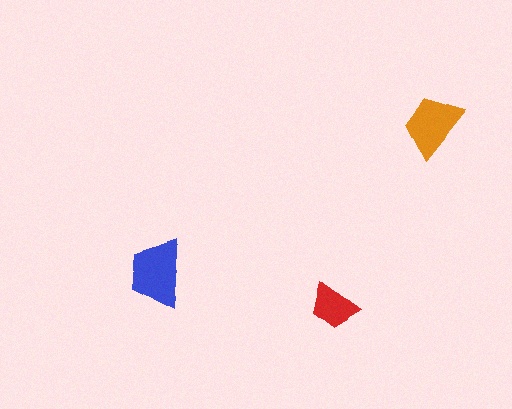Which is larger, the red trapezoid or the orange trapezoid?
The orange one.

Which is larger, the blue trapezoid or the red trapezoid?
The blue one.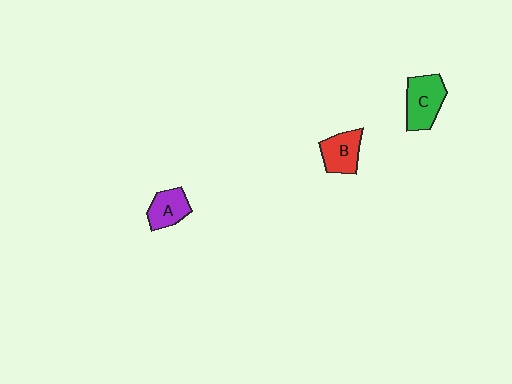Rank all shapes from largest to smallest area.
From largest to smallest: C (green), B (red), A (purple).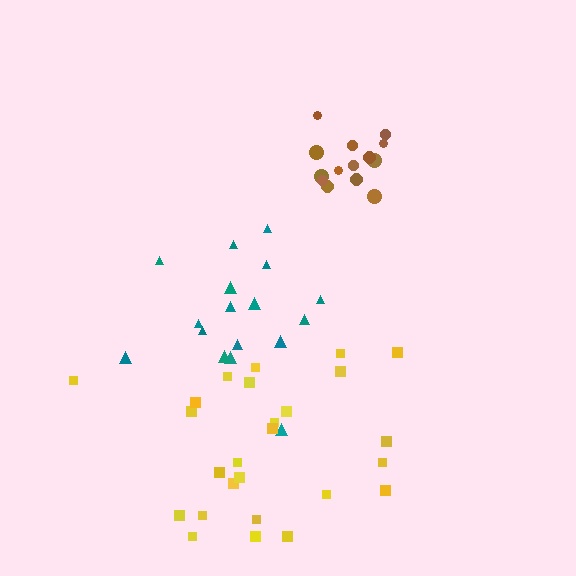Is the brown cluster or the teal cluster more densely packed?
Brown.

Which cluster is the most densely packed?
Brown.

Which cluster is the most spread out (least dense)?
Yellow.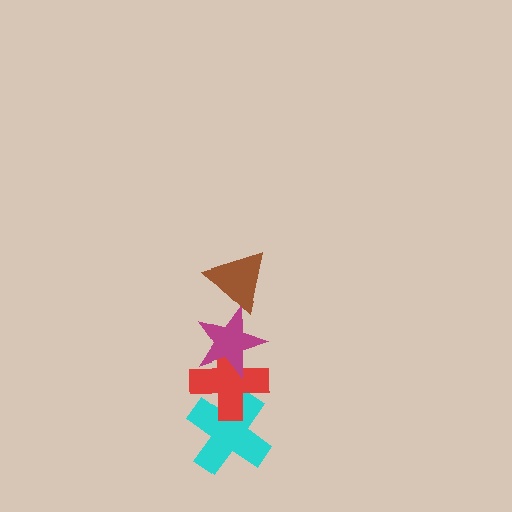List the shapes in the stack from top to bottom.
From top to bottom: the brown triangle, the magenta star, the red cross, the cyan cross.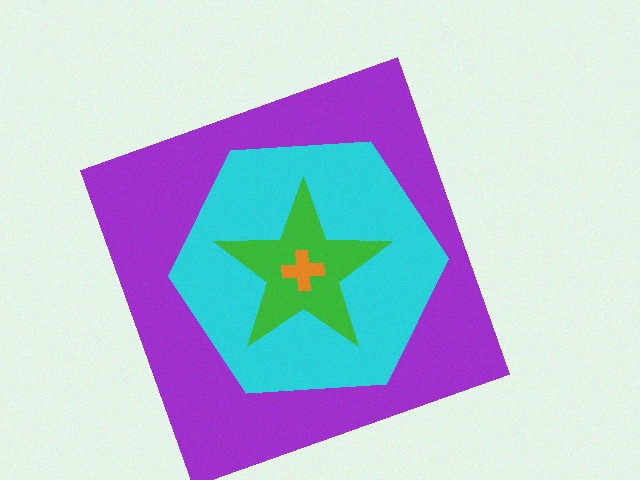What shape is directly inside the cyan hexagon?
The green star.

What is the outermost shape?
The purple square.